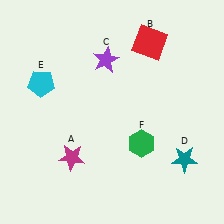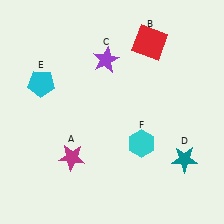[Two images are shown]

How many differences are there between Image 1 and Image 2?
There is 1 difference between the two images.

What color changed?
The hexagon (F) changed from green in Image 1 to cyan in Image 2.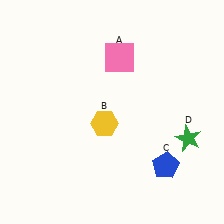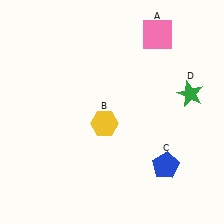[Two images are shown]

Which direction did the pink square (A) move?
The pink square (A) moved right.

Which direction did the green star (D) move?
The green star (D) moved up.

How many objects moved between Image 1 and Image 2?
2 objects moved between the two images.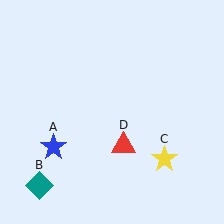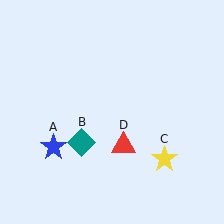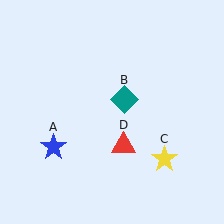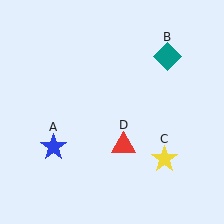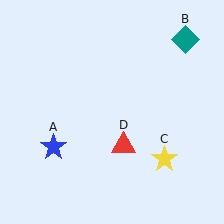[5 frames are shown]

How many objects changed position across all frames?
1 object changed position: teal diamond (object B).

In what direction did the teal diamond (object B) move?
The teal diamond (object B) moved up and to the right.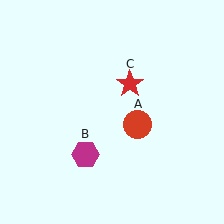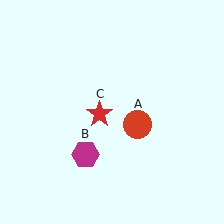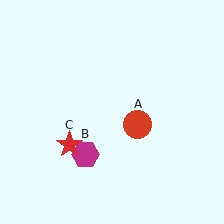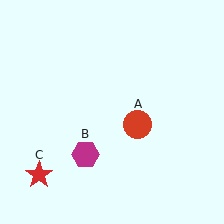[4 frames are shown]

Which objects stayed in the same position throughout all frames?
Red circle (object A) and magenta hexagon (object B) remained stationary.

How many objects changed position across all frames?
1 object changed position: red star (object C).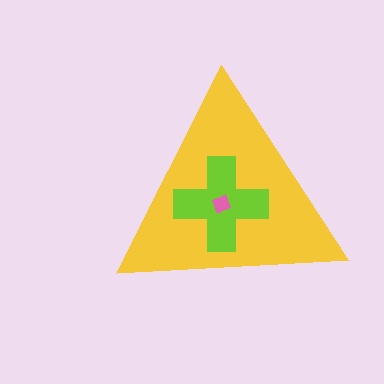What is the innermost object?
The pink diamond.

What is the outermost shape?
The yellow triangle.